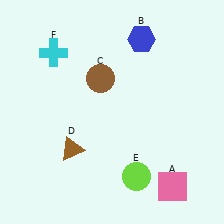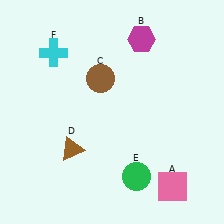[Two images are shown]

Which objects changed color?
B changed from blue to magenta. E changed from lime to green.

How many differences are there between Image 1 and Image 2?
There are 2 differences between the two images.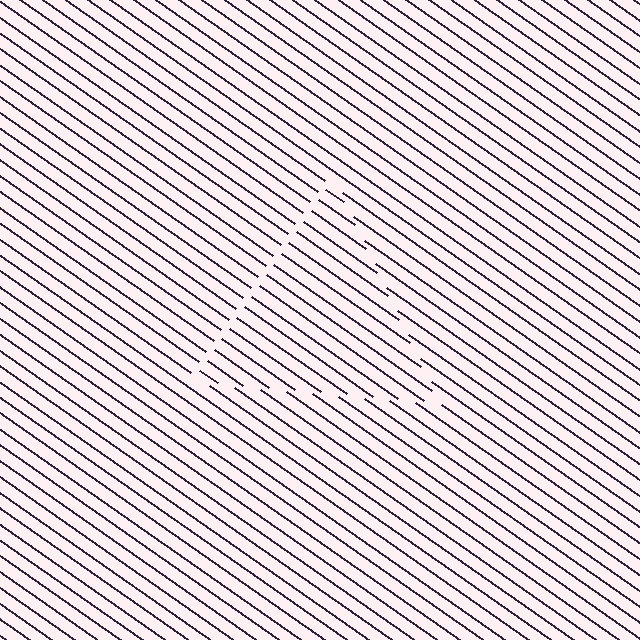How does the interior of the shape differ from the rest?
The interior of the shape contains the same grating, shifted by half a period — the contour is defined by the phase discontinuity where line-ends from the inner and outer gratings abut.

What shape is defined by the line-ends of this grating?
An illusory triangle. The interior of the shape contains the same grating, shifted by half a period — the contour is defined by the phase discontinuity where line-ends from the inner and outer gratings abut.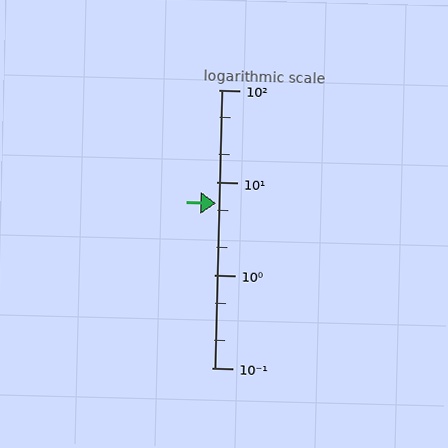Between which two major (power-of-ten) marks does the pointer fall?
The pointer is between 1 and 10.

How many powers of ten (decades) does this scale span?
The scale spans 3 decades, from 0.1 to 100.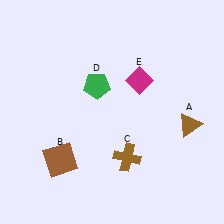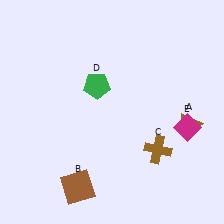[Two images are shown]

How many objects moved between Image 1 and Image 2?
3 objects moved between the two images.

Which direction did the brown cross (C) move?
The brown cross (C) moved right.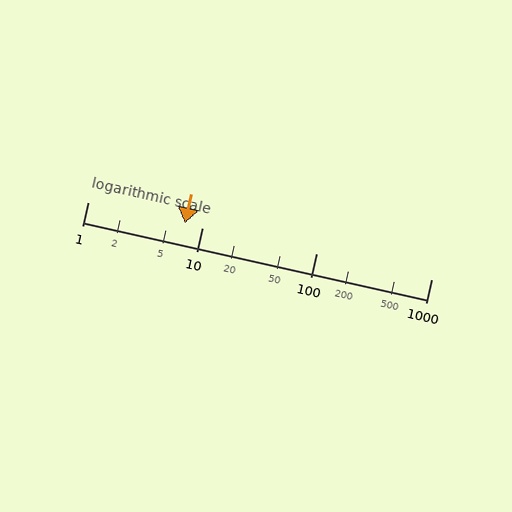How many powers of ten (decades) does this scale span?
The scale spans 3 decades, from 1 to 1000.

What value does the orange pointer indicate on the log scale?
The pointer indicates approximately 7.